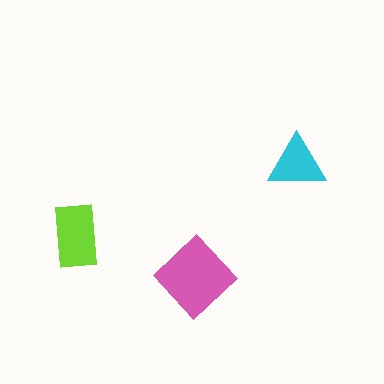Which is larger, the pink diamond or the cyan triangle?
The pink diamond.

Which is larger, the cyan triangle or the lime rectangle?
The lime rectangle.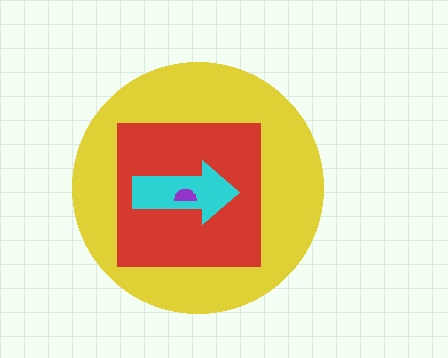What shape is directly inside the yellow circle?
The red square.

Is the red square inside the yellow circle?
Yes.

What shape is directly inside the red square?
The cyan arrow.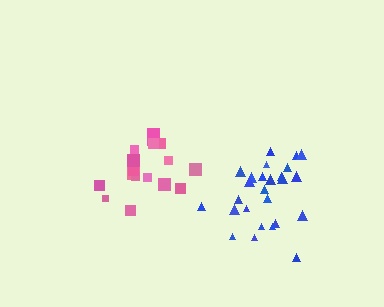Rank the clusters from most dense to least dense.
pink, blue.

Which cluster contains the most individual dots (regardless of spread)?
Blue (26).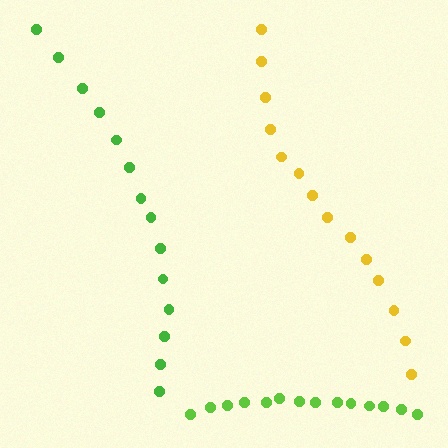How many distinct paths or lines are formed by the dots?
There are 3 distinct paths.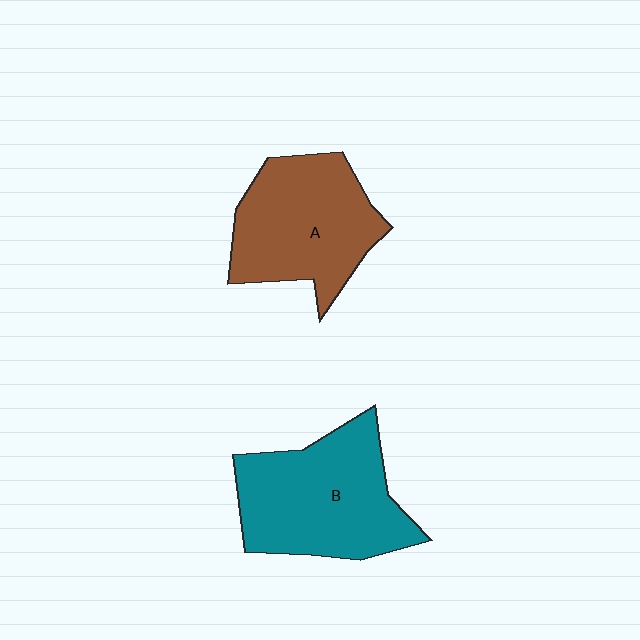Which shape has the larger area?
Shape B (teal).